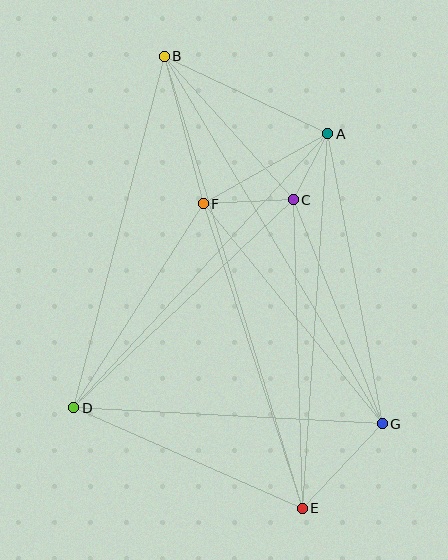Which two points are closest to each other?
Points A and C are closest to each other.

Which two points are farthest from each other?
Points B and E are farthest from each other.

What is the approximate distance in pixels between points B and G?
The distance between B and G is approximately 427 pixels.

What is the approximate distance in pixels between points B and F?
The distance between B and F is approximately 152 pixels.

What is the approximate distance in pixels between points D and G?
The distance between D and G is approximately 309 pixels.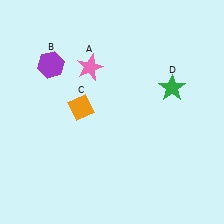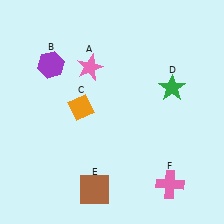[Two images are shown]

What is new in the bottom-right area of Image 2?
A pink cross (F) was added in the bottom-right area of Image 2.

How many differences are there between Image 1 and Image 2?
There are 2 differences between the two images.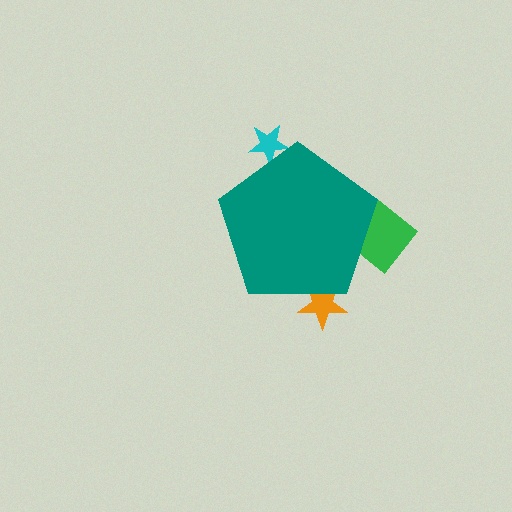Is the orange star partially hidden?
Yes, the orange star is partially hidden behind the teal pentagon.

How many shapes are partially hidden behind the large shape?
3 shapes are partially hidden.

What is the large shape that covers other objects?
A teal pentagon.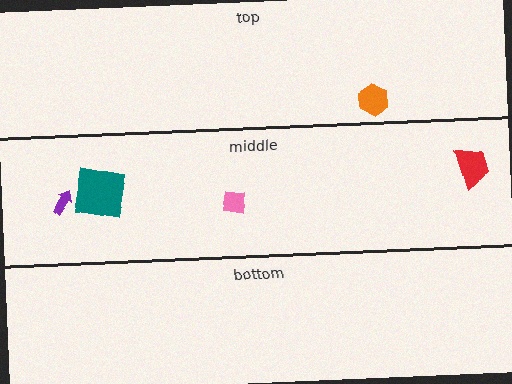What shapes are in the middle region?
The red trapezoid, the pink square, the purple arrow, the teal square.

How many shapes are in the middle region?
4.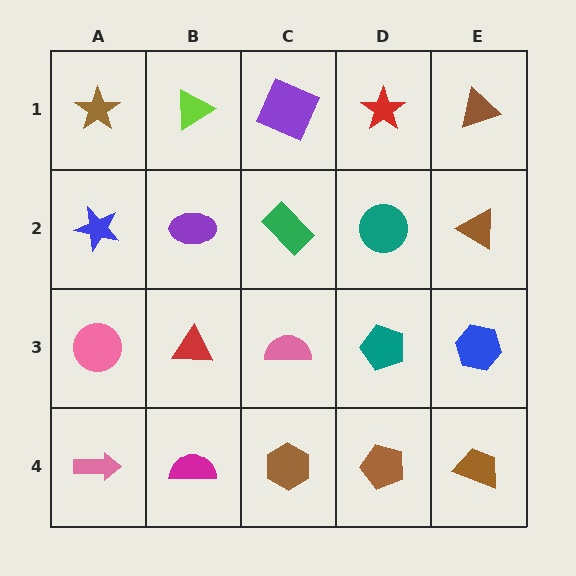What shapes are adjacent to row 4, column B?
A red triangle (row 3, column B), a pink arrow (row 4, column A), a brown hexagon (row 4, column C).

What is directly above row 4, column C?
A pink semicircle.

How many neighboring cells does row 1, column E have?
2.